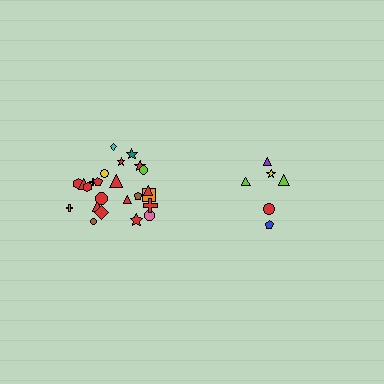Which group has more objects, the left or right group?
The left group.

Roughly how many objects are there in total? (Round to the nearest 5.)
Roughly 30 objects in total.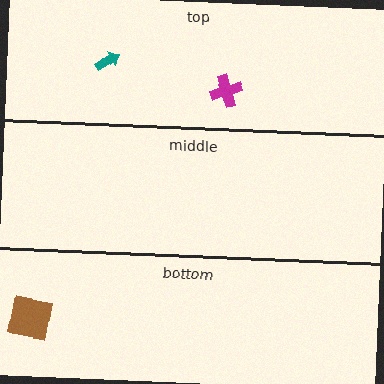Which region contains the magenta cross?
The top region.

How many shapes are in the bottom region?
1.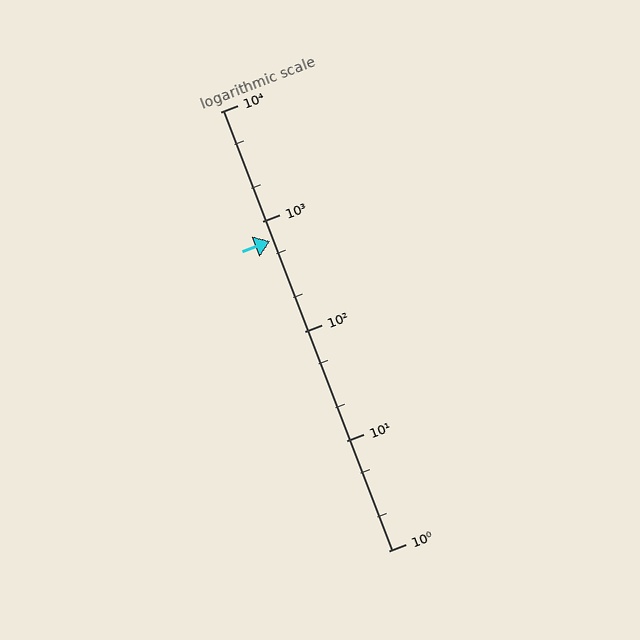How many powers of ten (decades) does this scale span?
The scale spans 4 decades, from 1 to 10000.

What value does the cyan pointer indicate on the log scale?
The pointer indicates approximately 660.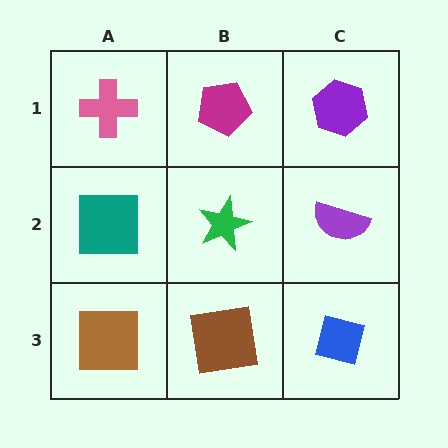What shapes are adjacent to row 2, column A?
A pink cross (row 1, column A), a brown square (row 3, column A), a green star (row 2, column B).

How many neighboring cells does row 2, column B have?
4.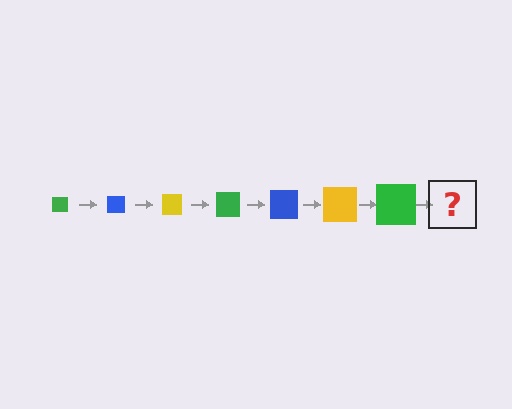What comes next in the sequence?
The next element should be a blue square, larger than the previous one.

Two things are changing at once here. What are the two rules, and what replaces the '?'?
The two rules are that the square grows larger each step and the color cycles through green, blue, and yellow. The '?' should be a blue square, larger than the previous one.